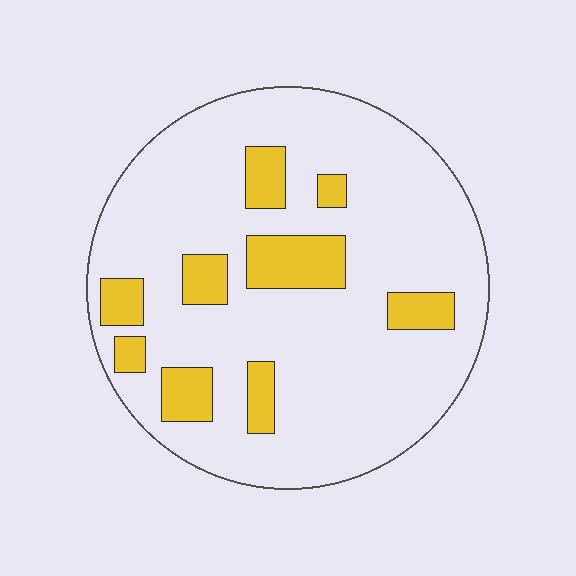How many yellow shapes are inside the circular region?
9.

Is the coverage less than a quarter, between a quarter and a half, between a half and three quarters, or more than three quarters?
Less than a quarter.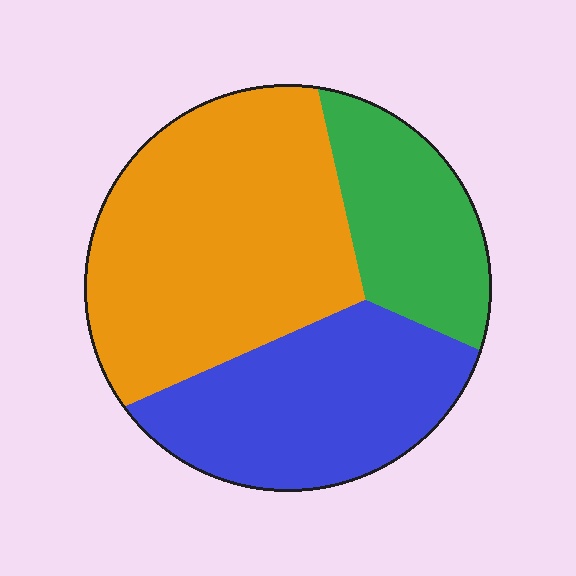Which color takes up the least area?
Green, at roughly 20%.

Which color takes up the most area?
Orange, at roughly 50%.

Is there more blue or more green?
Blue.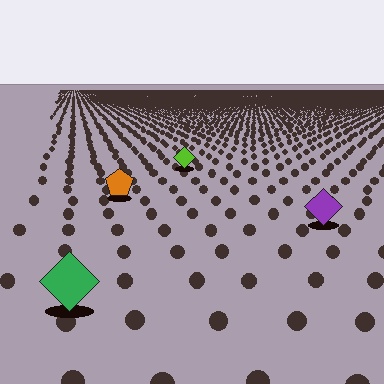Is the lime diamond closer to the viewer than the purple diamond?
No. The purple diamond is closer — you can tell from the texture gradient: the ground texture is coarser near it.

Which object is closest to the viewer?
The green diamond is closest. The texture marks near it are larger and more spread out.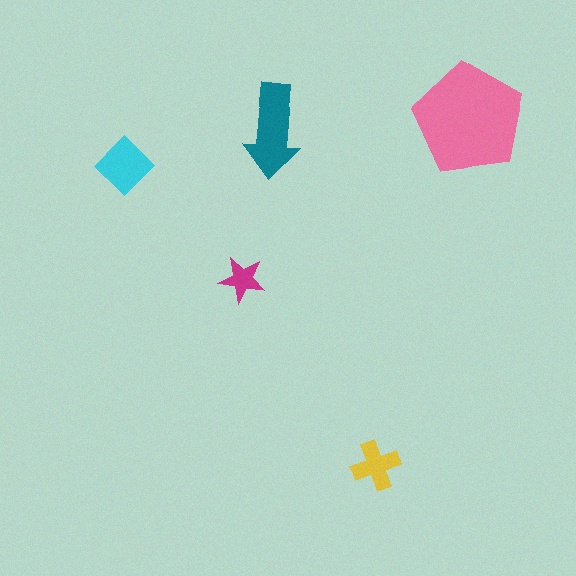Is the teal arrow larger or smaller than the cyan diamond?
Larger.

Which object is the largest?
The pink pentagon.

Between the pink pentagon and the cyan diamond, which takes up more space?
The pink pentagon.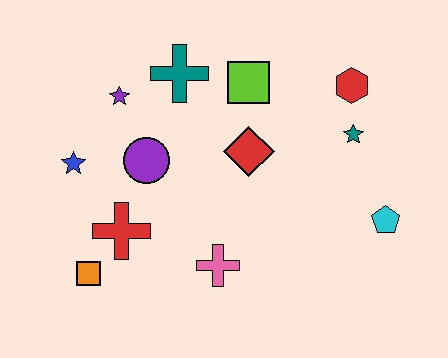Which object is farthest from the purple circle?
The cyan pentagon is farthest from the purple circle.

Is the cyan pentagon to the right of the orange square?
Yes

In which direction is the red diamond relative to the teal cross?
The red diamond is below the teal cross.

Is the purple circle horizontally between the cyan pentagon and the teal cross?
No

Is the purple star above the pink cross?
Yes